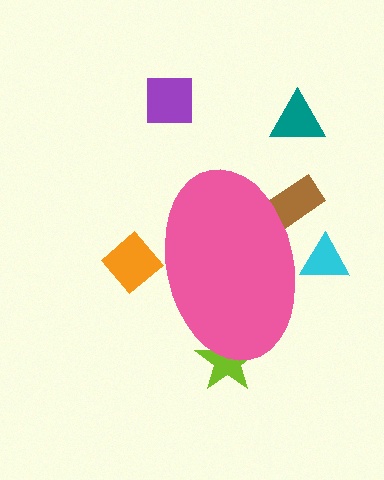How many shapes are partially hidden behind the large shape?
4 shapes are partially hidden.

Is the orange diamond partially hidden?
Yes, the orange diamond is partially hidden behind the pink ellipse.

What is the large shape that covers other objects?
A pink ellipse.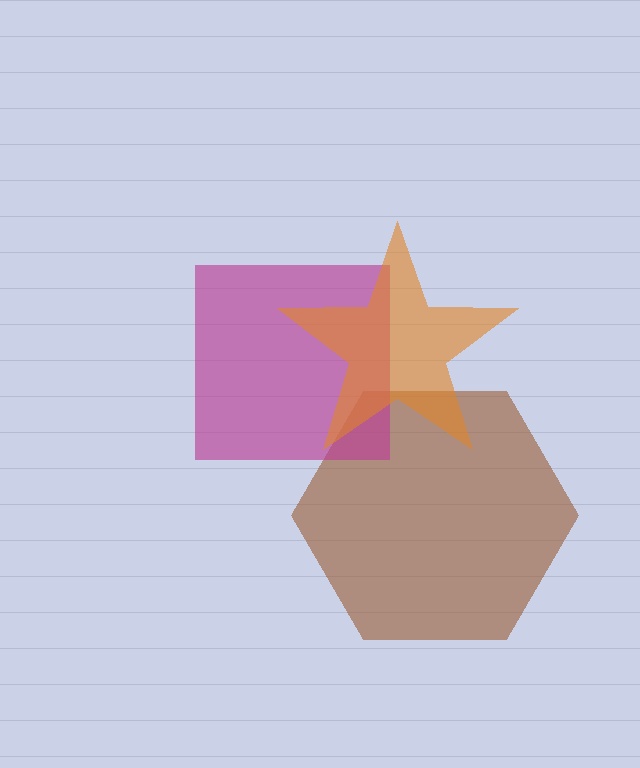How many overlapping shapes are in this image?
There are 3 overlapping shapes in the image.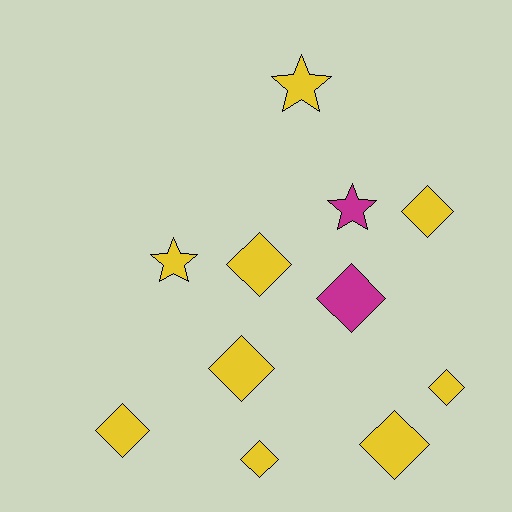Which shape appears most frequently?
Diamond, with 8 objects.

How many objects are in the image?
There are 11 objects.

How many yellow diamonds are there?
There are 7 yellow diamonds.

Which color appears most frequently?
Yellow, with 9 objects.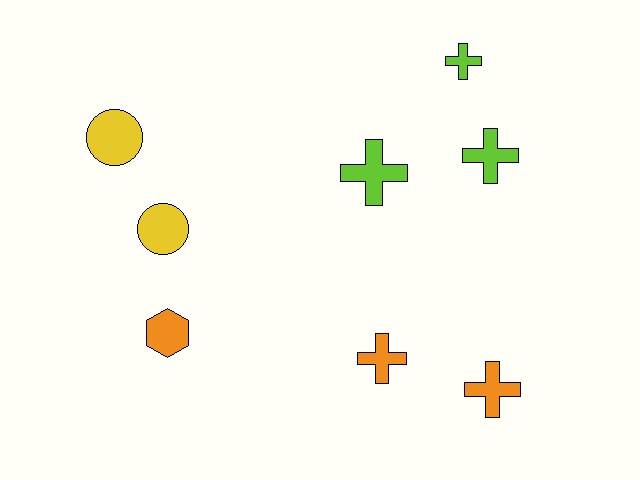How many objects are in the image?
There are 8 objects.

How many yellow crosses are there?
There are no yellow crosses.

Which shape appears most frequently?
Cross, with 5 objects.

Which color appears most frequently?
Orange, with 3 objects.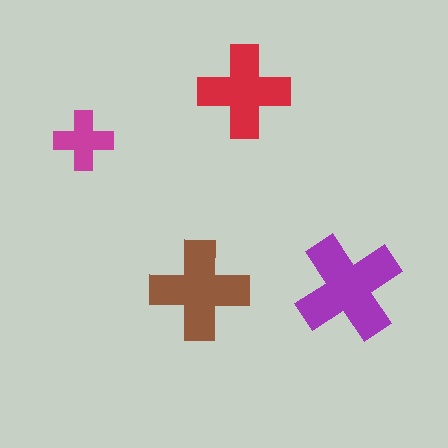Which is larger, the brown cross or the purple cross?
The purple one.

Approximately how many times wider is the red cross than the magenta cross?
About 1.5 times wider.